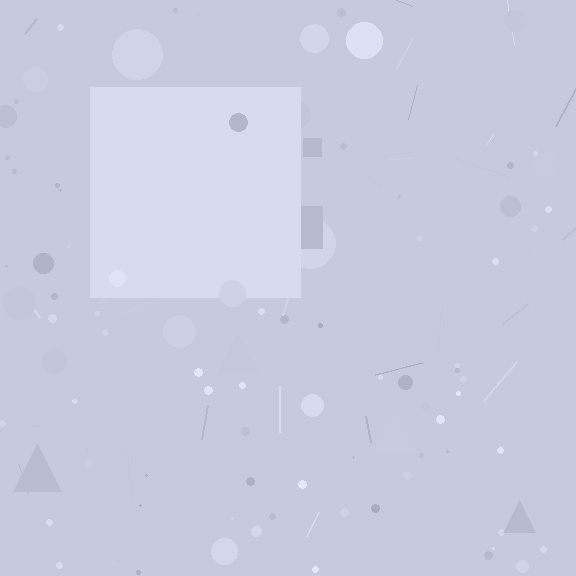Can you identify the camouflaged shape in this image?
The camouflaged shape is a square.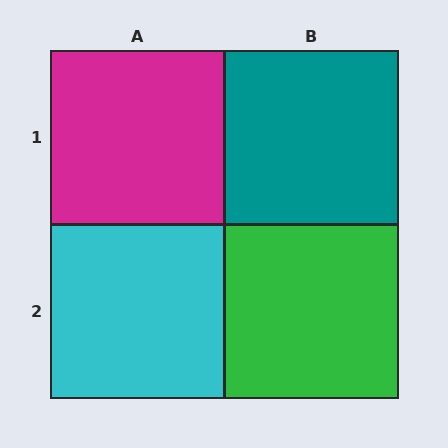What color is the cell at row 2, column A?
Cyan.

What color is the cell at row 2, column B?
Green.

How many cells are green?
1 cell is green.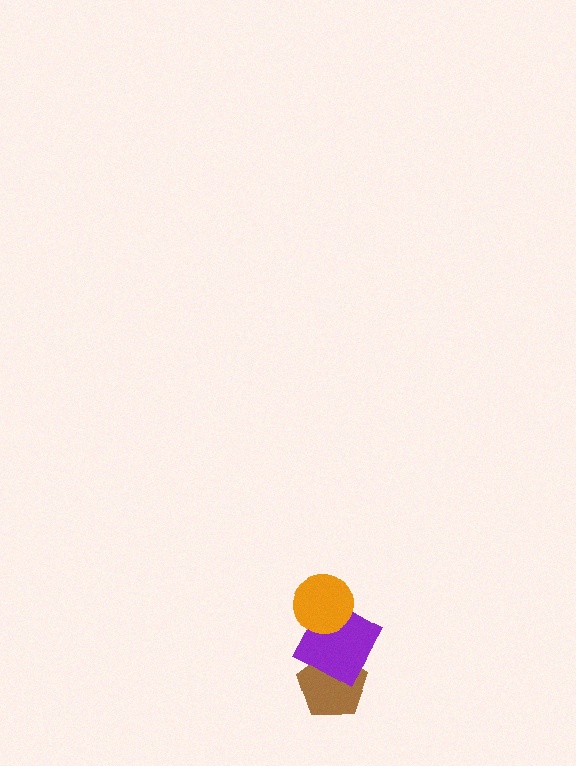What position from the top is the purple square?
The purple square is 2nd from the top.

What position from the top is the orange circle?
The orange circle is 1st from the top.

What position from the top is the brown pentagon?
The brown pentagon is 3rd from the top.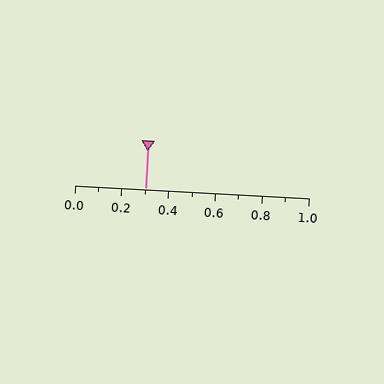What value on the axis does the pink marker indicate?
The marker indicates approximately 0.3.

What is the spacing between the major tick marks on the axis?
The major ticks are spaced 0.2 apart.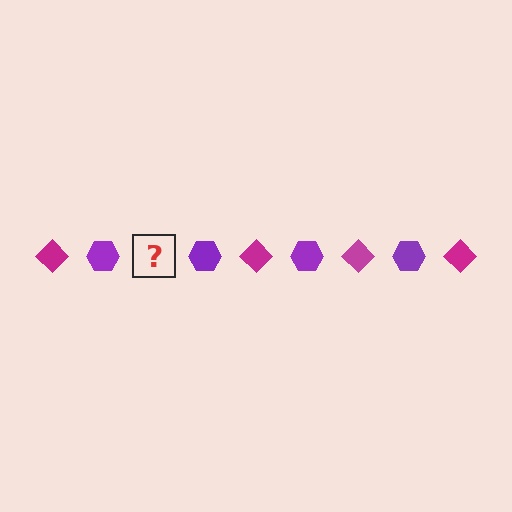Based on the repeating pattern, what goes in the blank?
The blank should be a magenta diamond.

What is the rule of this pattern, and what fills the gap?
The rule is that the pattern alternates between magenta diamond and purple hexagon. The gap should be filled with a magenta diamond.